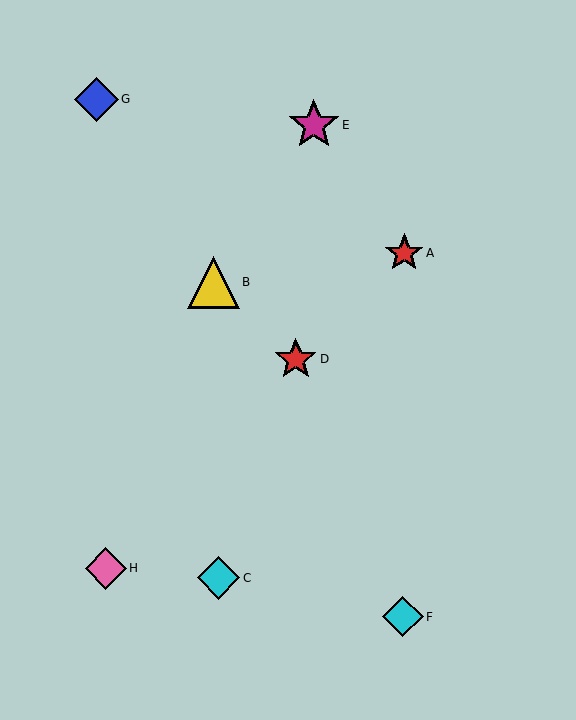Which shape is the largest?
The yellow triangle (labeled B) is the largest.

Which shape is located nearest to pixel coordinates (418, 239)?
The red star (labeled A) at (404, 253) is nearest to that location.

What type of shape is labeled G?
Shape G is a blue diamond.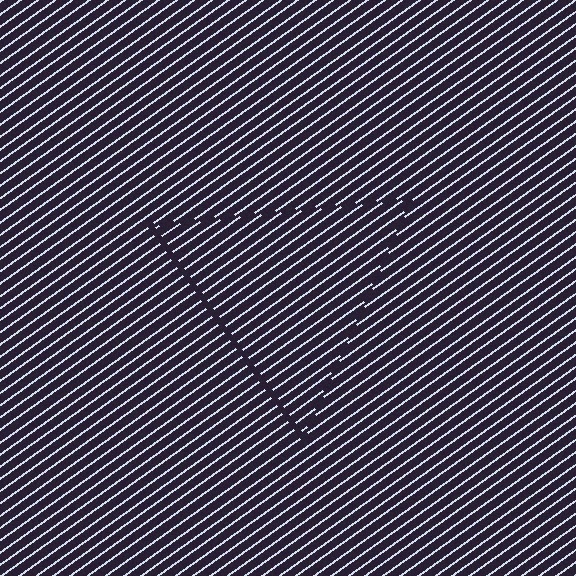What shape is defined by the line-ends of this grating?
An illusory triangle. The interior of the shape contains the same grating, shifted by half a period — the contour is defined by the phase discontinuity where line-ends from the inner and outer gratings abut.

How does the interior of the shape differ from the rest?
The interior of the shape contains the same grating, shifted by half a period — the contour is defined by the phase discontinuity where line-ends from the inner and outer gratings abut.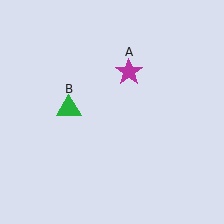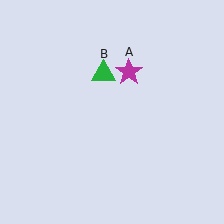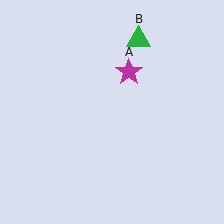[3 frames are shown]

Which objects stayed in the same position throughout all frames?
Magenta star (object A) remained stationary.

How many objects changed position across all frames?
1 object changed position: green triangle (object B).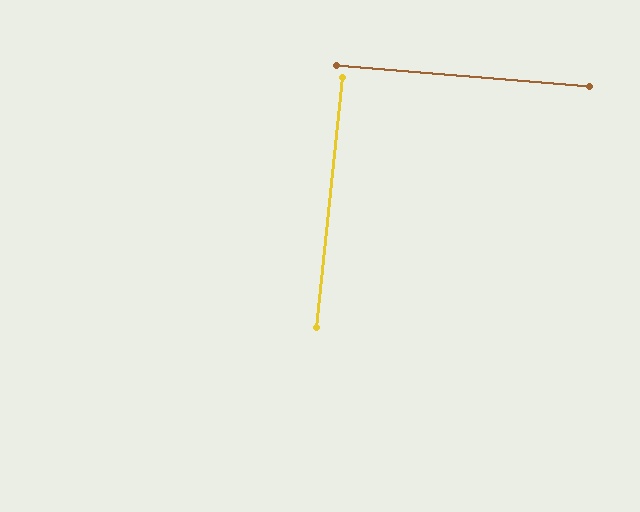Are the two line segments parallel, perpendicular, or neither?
Perpendicular — they meet at approximately 89°.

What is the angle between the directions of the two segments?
Approximately 89 degrees.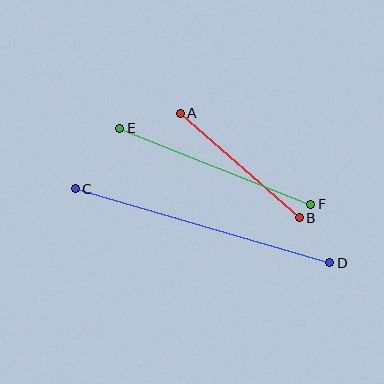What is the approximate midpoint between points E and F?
The midpoint is at approximately (215, 166) pixels.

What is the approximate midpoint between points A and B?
The midpoint is at approximately (240, 165) pixels.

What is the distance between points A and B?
The distance is approximately 158 pixels.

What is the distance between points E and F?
The distance is approximately 206 pixels.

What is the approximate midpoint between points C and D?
The midpoint is at approximately (203, 226) pixels.